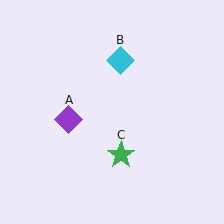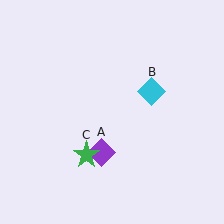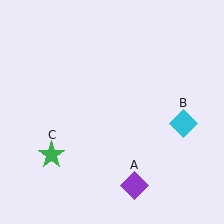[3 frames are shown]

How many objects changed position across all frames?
3 objects changed position: purple diamond (object A), cyan diamond (object B), green star (object C).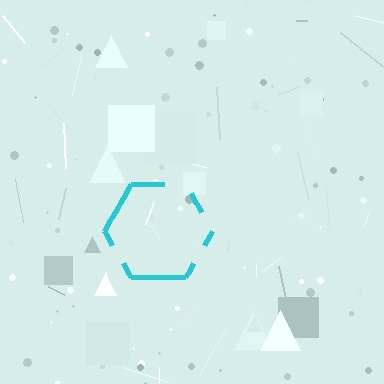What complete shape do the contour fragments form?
The contour fragments form a hexagon.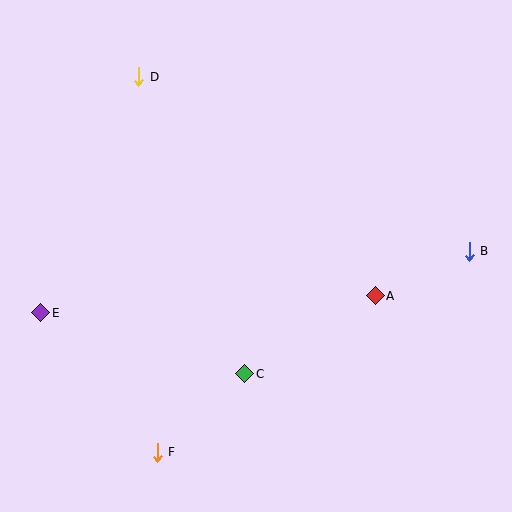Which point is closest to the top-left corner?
Point D is closest to the top-left corner.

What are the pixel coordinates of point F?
Point F is at (157, 452).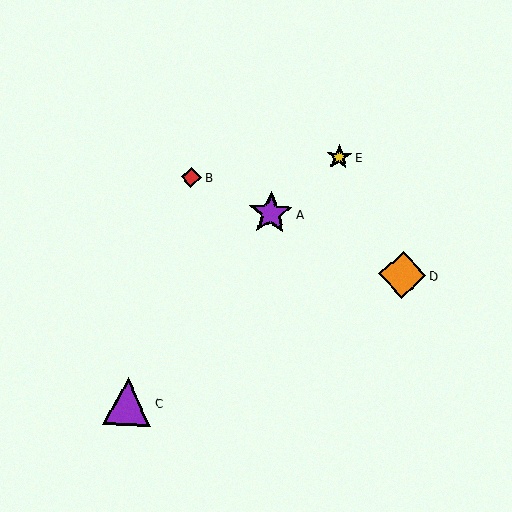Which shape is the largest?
The purple triangle (labeled C) is the largest.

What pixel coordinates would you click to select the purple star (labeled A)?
Click at (271, 213) to select the purple star A.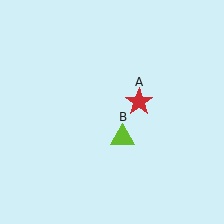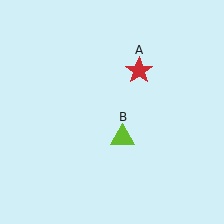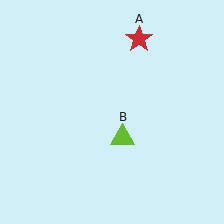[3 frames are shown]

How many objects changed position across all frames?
1 object changed position: red star (object A).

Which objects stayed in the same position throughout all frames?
Lime triangle (object B) remained stationary.